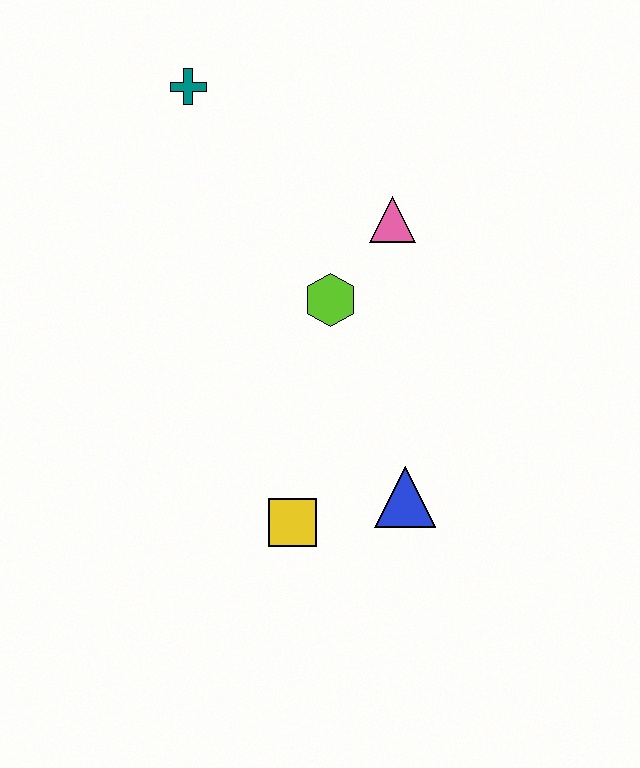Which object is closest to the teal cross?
The pink triangle is closest to the teal cross.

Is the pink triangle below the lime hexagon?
No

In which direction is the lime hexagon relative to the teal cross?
The lime hexagon is below the teal cross.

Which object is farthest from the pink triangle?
The yellow square is farthest from the pink triangle.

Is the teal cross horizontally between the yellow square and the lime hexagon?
No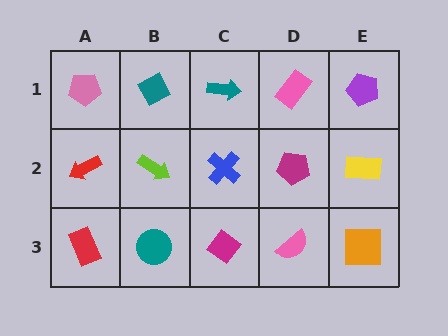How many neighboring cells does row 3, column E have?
2.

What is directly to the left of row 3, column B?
A red rectangle.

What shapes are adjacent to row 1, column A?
A red arrow (row 2, column A), a teal diamond (row 1, column B).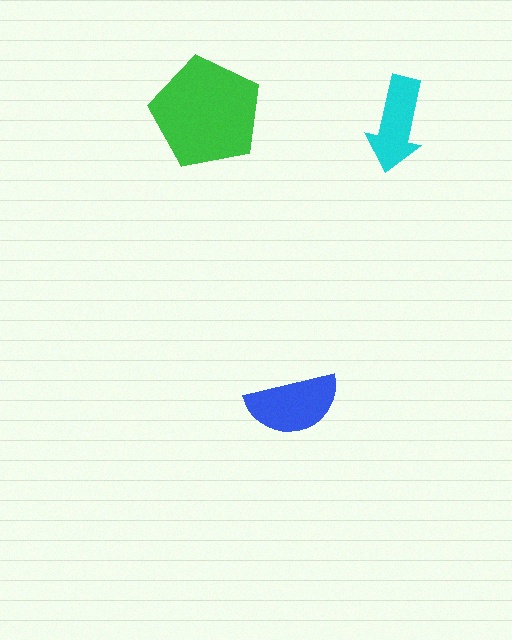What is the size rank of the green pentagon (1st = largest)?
1st.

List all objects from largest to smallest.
The green pentagon, the blue semicircle, the cyan arrow.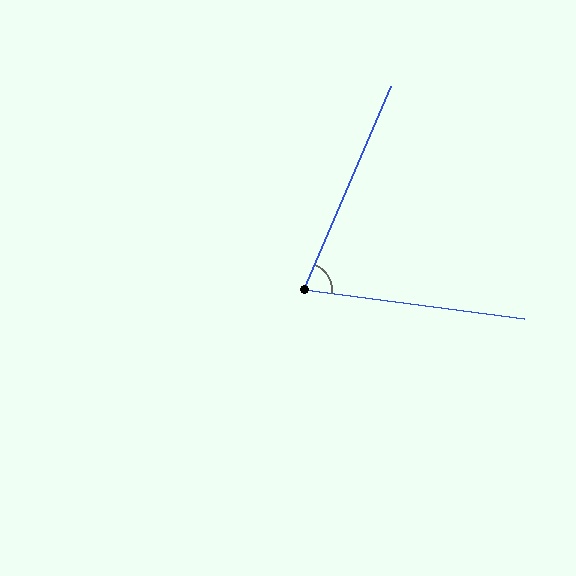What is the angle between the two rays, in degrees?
Approximately 74 degrees.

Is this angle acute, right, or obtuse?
It is acute.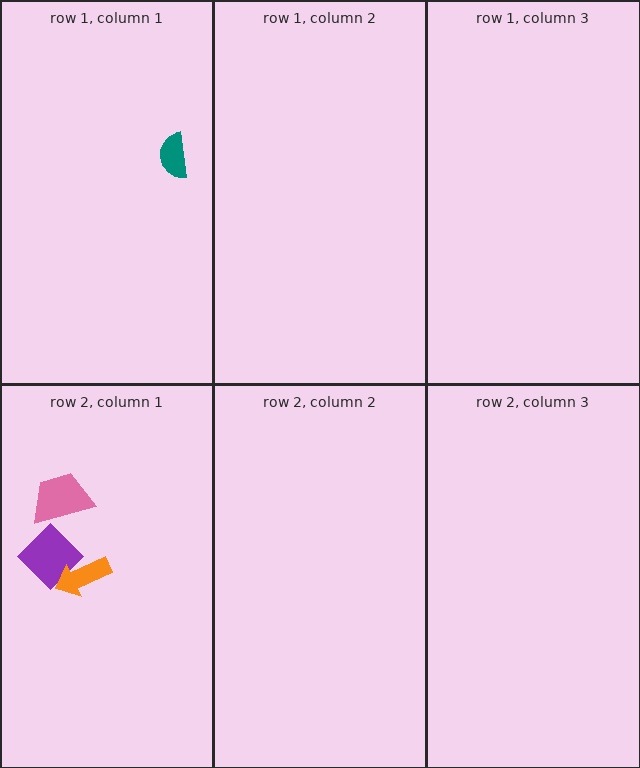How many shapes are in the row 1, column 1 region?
1.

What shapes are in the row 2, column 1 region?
The purple diamond, the orange arrow, the pink trapezoid.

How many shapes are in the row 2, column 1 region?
3.